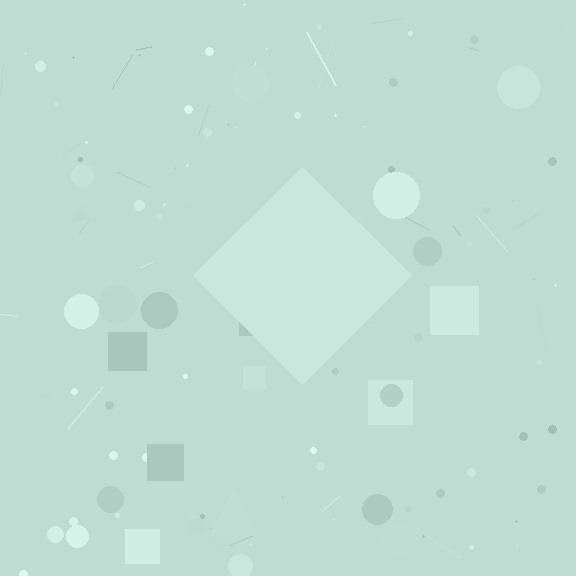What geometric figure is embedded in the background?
A diamond is embedded in the background.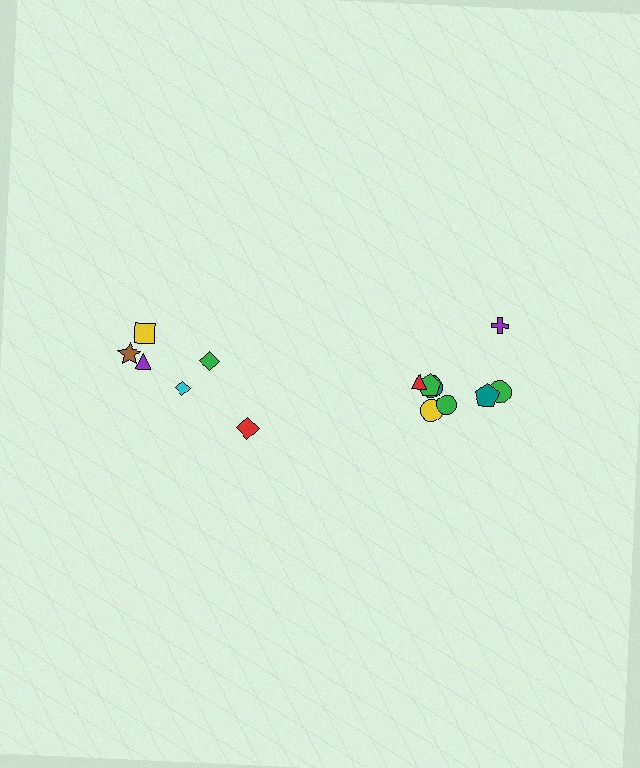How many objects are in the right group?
There are 8 objects.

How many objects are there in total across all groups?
There are 14 objects.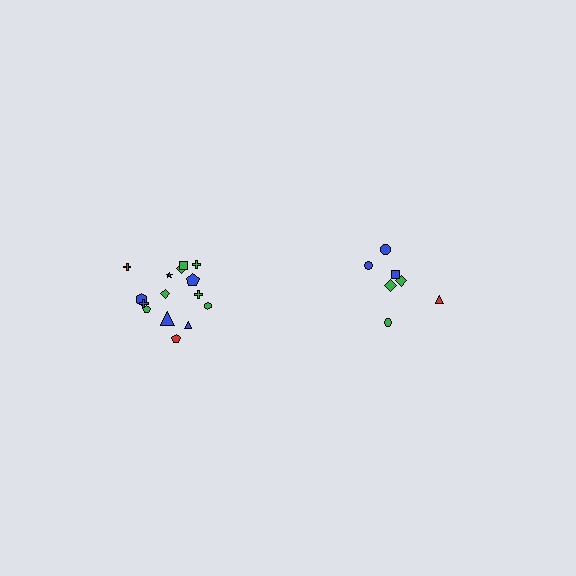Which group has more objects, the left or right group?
The left group.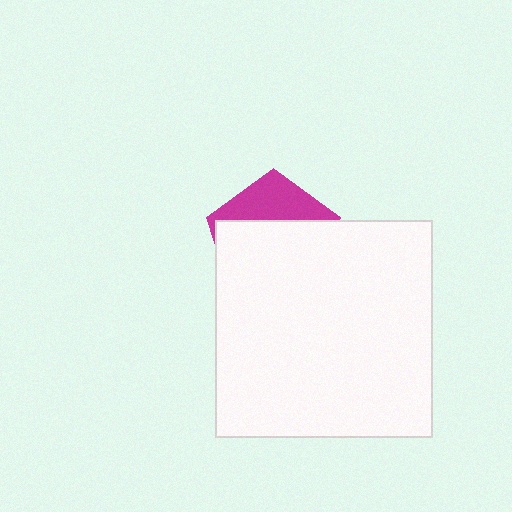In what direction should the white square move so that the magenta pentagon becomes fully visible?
The white square should move down. That is the shortest direction to clear the overlap and leave the magenta pentagon fully visible.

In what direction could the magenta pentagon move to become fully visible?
The magenta pentagon could move up. That would shift it out from behind the white square entirely.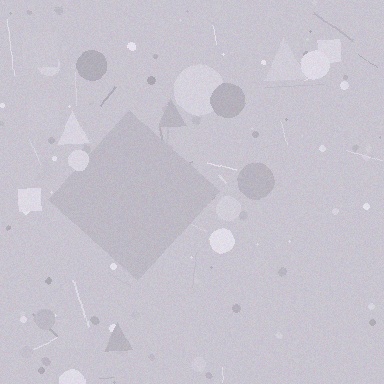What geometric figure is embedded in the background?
A diamond is embedded in the background.